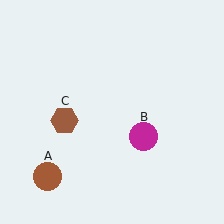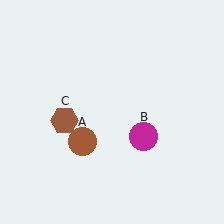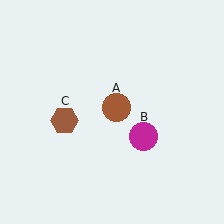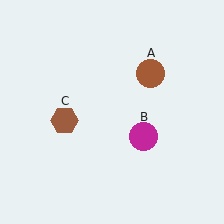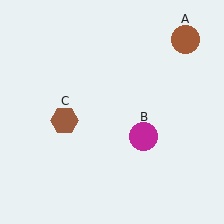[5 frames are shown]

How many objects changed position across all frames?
1 object changed position: brown circle (object A).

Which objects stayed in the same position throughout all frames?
Magenta circle (object B) and brown hexagon (object C) remained stationary.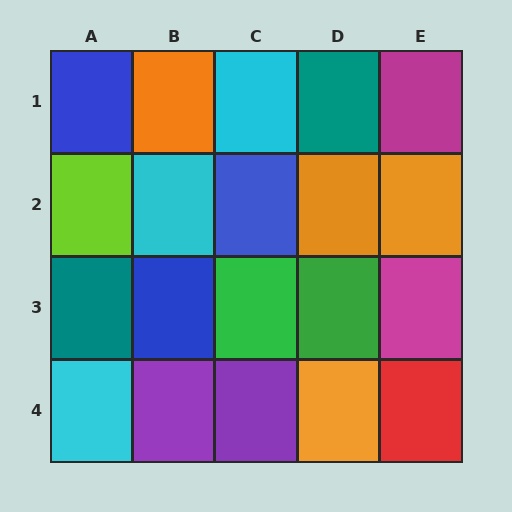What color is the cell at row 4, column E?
Red.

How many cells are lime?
1 cell is lime.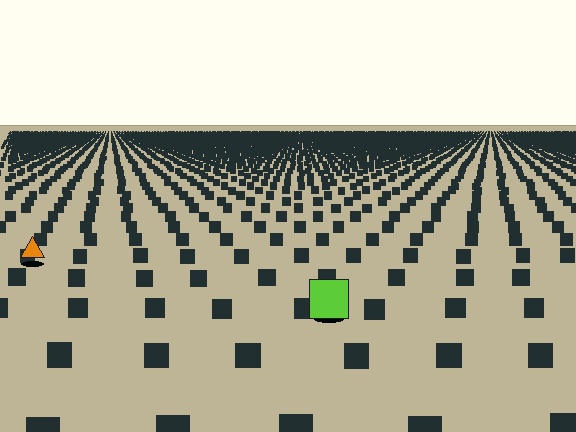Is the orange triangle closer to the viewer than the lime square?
No. The lime square is closer — you can tell from the texture gradient: the ground texture is coarser near it.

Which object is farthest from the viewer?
The orange triangle is farthest from the viewer. It appears smaller and the ground texture around it is denser.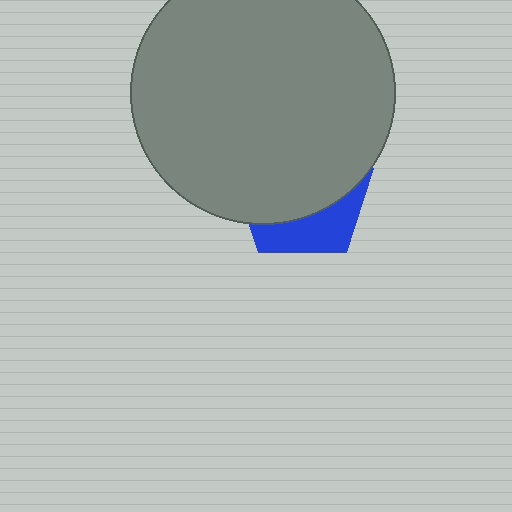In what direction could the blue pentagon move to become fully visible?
The blue pentagon could move down. That would shift it out from behind the gray circle entirely.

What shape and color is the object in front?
The object in front is a gray circle.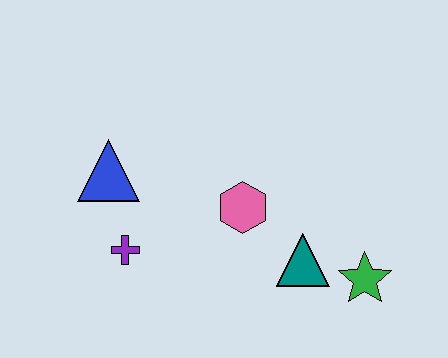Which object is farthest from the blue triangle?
The green star is farthest from the blue triangle.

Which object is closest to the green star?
The teal triangle is closest to the green star.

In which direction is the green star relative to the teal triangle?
The green star is to the right of the teal triangle.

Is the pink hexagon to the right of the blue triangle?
Yes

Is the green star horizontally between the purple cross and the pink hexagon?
No